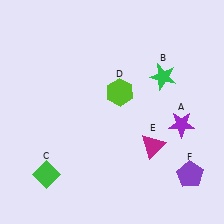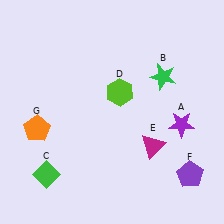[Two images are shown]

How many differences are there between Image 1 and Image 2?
There is 1 difference between the two images.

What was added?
An orange pentagon (G) was added in Image 2.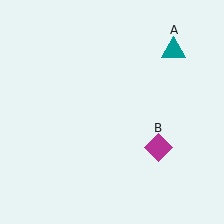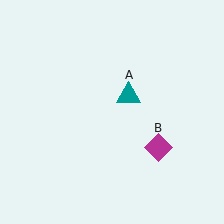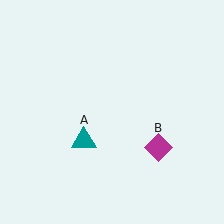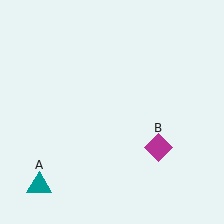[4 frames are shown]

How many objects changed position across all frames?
1 object changed position: teal triangle (object A).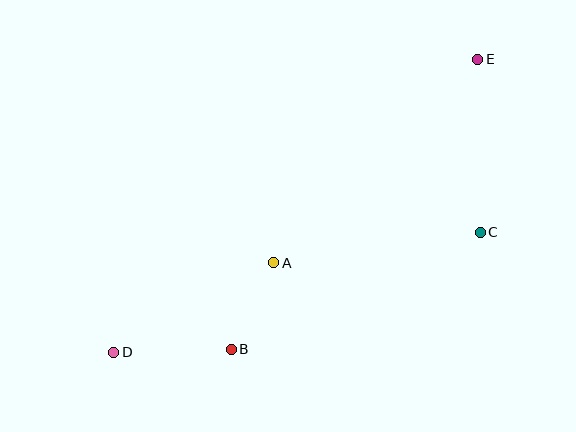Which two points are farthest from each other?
Points D and E are farthest from each other.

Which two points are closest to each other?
Points A and B are closest to each other.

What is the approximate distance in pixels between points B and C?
The distance between B and C is approximately 275 pixels.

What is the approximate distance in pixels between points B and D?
The distance between B and D is approximately 117 pixels.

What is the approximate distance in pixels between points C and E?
The distance between C and E is approximately 173 pixels.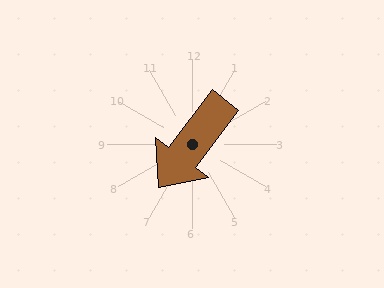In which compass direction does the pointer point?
Southwest.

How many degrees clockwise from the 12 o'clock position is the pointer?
Approximately 217 degrees.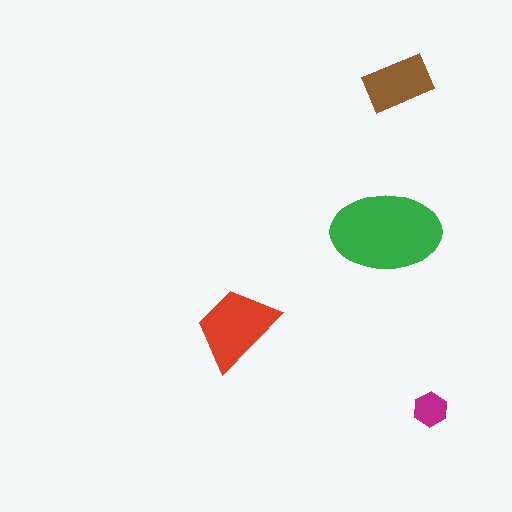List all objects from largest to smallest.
The green ellipse, the red trapezoid, the brown rectangle, the magenta hexagon.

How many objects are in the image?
There are 4 objects in the image.